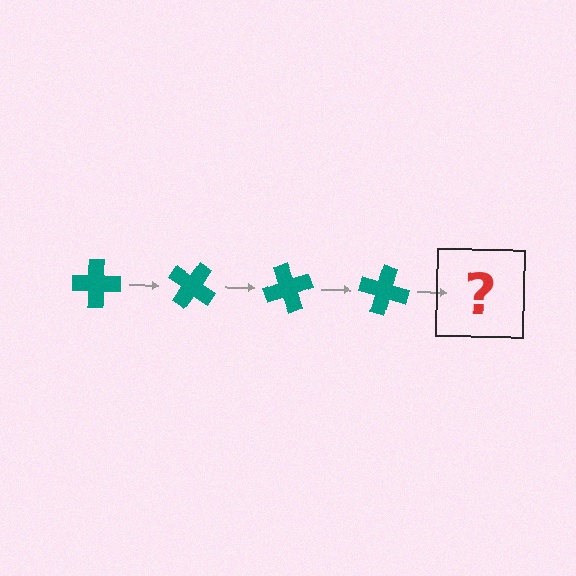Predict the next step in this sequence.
The next step is a teal cross rotated 140 degrees.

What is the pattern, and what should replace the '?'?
The pattern is that the cross rotates 35 degrees each step. The '?' should be a teal cross rotated 140 degrees.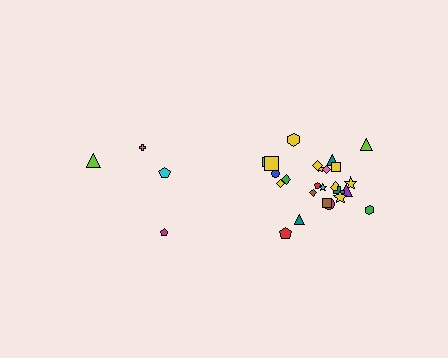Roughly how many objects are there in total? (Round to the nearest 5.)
Roughly 30 objects in total.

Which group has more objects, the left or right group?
The right group.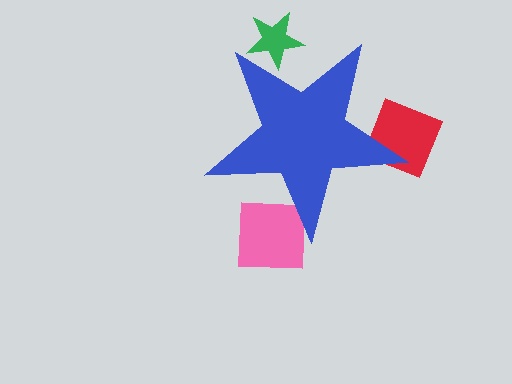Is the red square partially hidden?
Yes, the red square is partially hidden behind the blue star.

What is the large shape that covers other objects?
A blue star.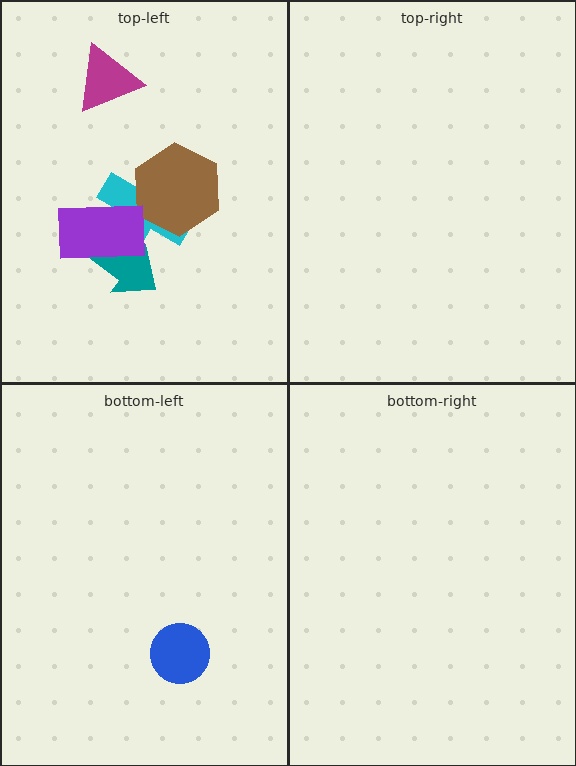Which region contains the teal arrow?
The top-left region.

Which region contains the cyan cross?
The top-left region.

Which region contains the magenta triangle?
The top-left region.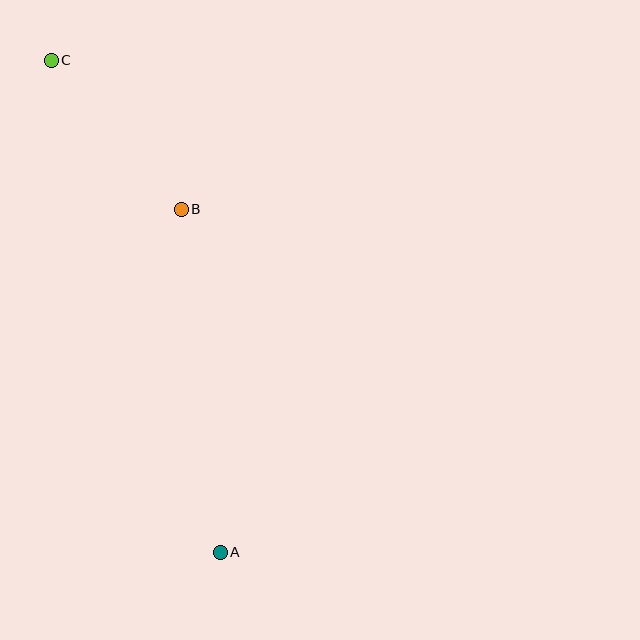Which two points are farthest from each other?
Points A and C are farthest from each other.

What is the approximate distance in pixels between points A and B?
The distance between A and B is approximately 345 pixels.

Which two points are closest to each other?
Points B and C are closest to each other.